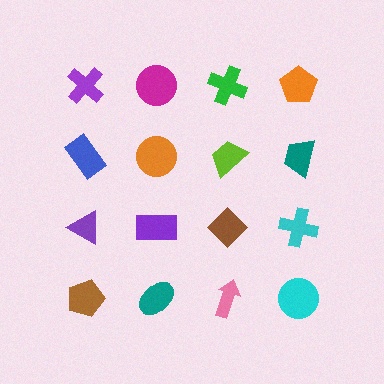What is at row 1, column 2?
A magenta circle.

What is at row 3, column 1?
A purple triangle.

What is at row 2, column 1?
A blue rectangle.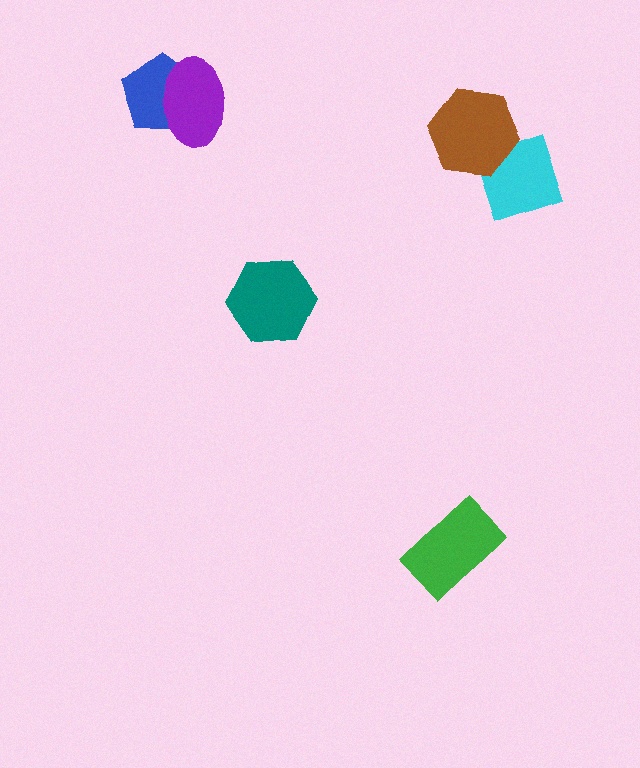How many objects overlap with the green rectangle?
0 objects overlap with the green rectangle.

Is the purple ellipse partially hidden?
No, no other shape covers it.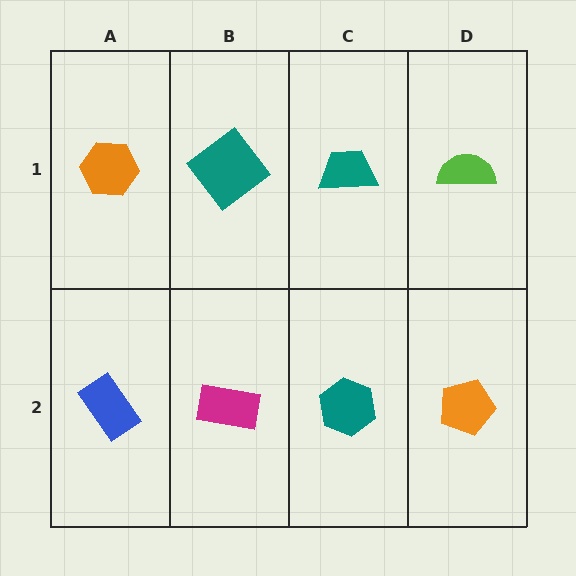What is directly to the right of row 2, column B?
A teal hexagon.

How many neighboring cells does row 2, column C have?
3.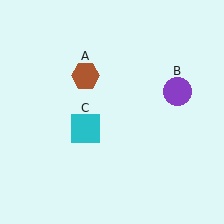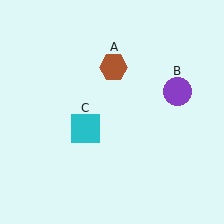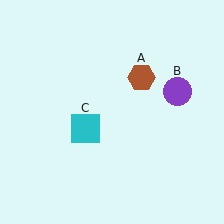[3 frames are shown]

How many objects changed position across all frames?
1 object changed position: brown hexagon (object A).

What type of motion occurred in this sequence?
The brown hexagon (object A) rotated clockwise around the center of the scene.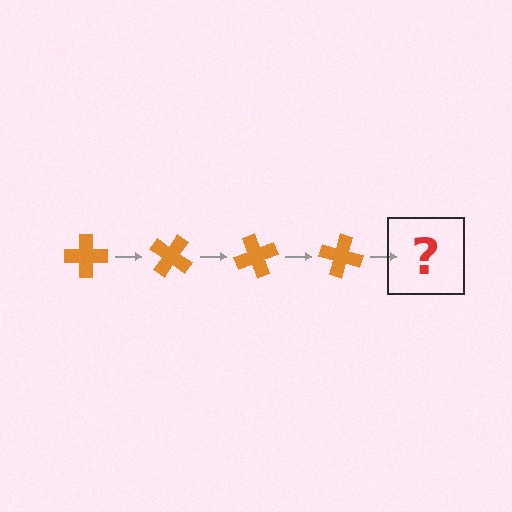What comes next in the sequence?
The next element should be an orange cross rotated 140 degrees.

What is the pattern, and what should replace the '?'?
The pattern is that the cross rotates 35 degrees each step. The '?' should be an orange cross rotated 140 degrees.